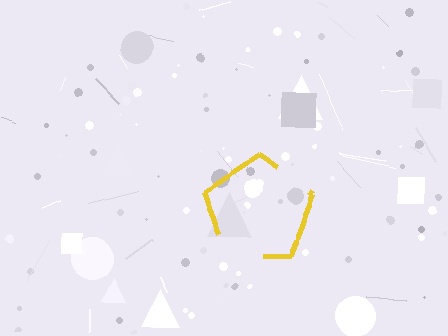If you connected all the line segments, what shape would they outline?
They would outline a pentagon.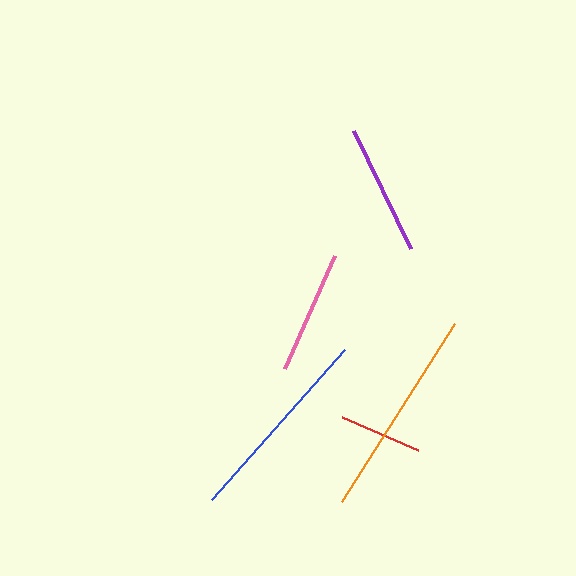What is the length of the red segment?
The red segment is approximately 83 pixels long.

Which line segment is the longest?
The orange line is the longest at approximately 211 pixels.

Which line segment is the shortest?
The red line is the shortest at approximately 83 pixels.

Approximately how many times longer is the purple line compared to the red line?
The purple line is approximately 1.6 times the length of the red line.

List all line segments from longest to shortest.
From longest to shortest: orange, blue, purple, pink, red.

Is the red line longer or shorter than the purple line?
The purple line is longer than the red line.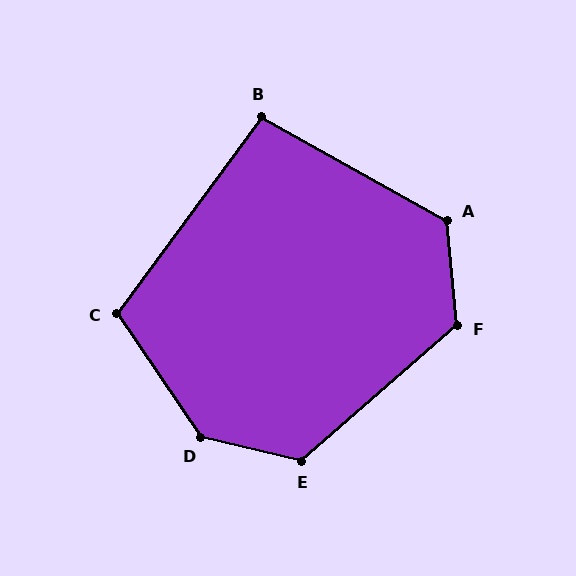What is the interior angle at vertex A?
Approximately 124 degrees (obtuse).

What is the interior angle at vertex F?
Approximately 126 degrees (obtuse).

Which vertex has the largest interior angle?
D, at approximately 137 degrees.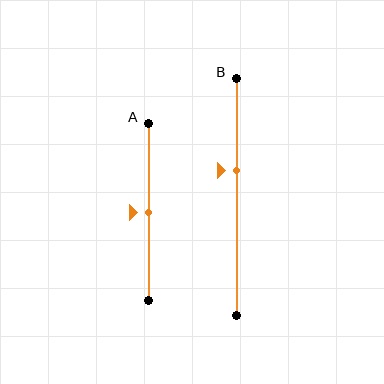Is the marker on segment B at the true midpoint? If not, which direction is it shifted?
No, the marker on segment B is shifted upward by about 11% of the segment length.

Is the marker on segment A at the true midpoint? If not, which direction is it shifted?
Yes, the marker on segment A is at the true midpoint.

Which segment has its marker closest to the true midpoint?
Segment A has its marker closest to the true midpoint.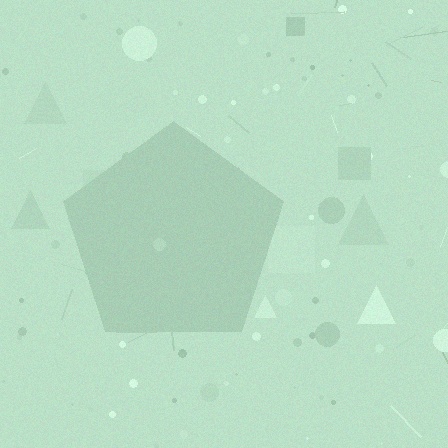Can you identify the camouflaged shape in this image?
The camouflaged shape is a pentagon.